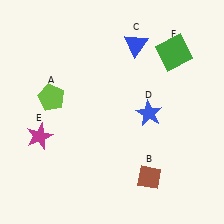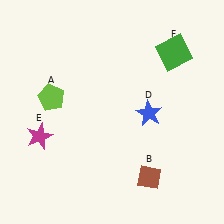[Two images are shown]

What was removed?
The blue triangle (C) was removed in Image 2.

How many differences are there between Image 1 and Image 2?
There is 1 difference between the two images.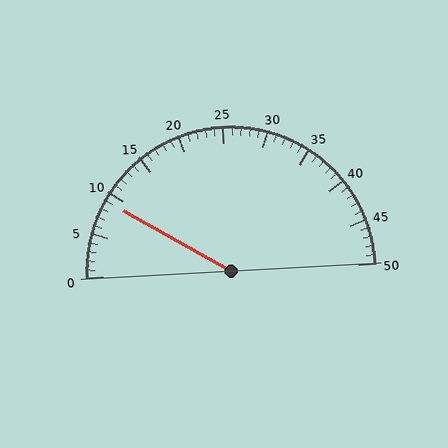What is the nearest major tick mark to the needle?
The nearest major tick mark is 10.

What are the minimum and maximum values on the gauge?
The gauge ranges from 0 to 50.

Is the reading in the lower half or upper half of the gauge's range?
The reading is in the lower half of the range (0 to 50).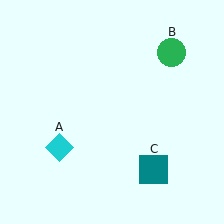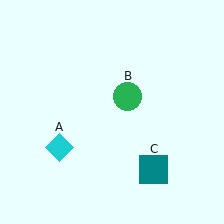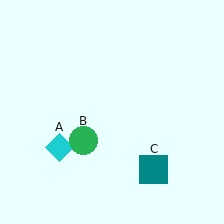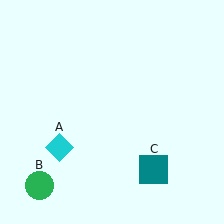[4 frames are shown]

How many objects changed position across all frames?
1 object changed position: green circle (object B).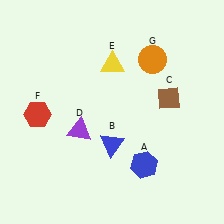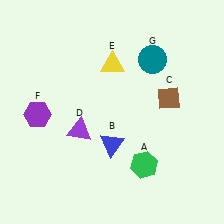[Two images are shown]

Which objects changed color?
A changed from blue to green. F changed from red to purple. G changed from orange to teal.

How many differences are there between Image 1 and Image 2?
There are 3 differences between the two images.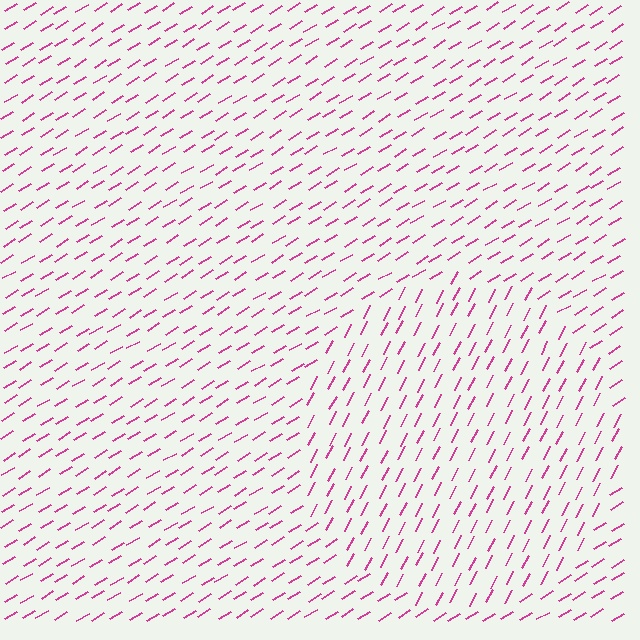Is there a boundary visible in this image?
Yes, there is a texture boundary formed by a change in line orientation.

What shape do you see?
I see a circle.